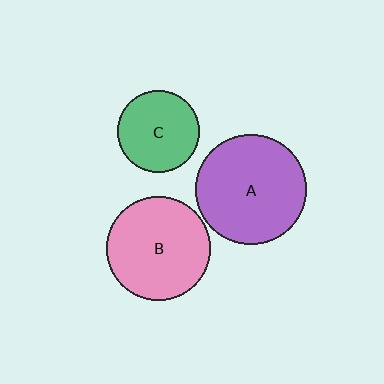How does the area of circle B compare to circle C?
Approximately 1.6 times.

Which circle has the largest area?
Circle A (purple).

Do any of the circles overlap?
No, none of the circles overlap.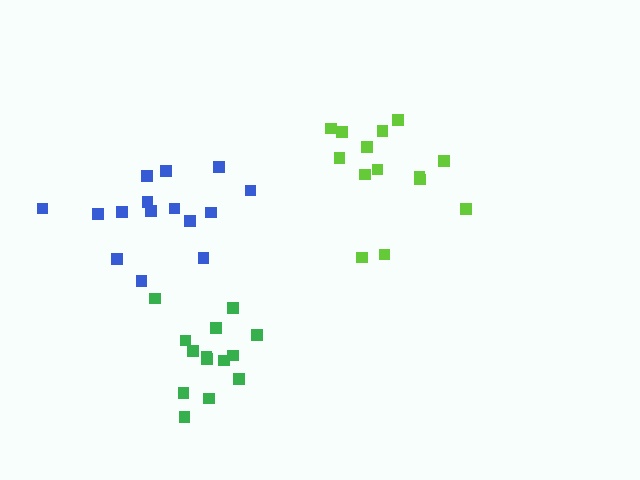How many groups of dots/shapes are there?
There are 3 groups.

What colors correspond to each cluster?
The clusters are colored: blue, lime, green.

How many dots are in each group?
Group 1: 15 dots, Group 2: 14 dots, Group 3: 14 dots (43 total).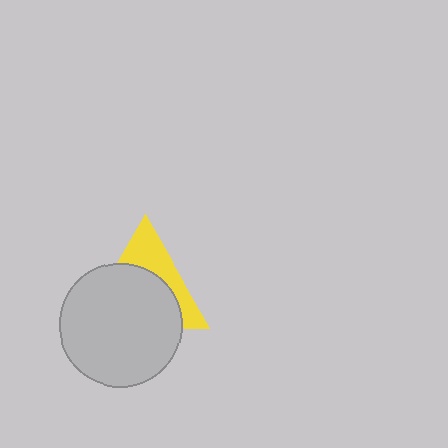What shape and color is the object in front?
The object in front is a light gray circle.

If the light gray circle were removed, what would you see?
You would see the complete yellow triangle.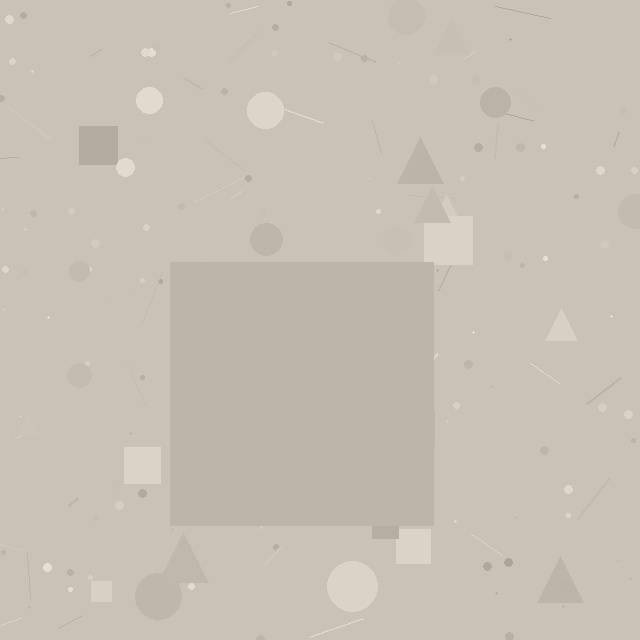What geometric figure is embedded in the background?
A square is embedded in the background.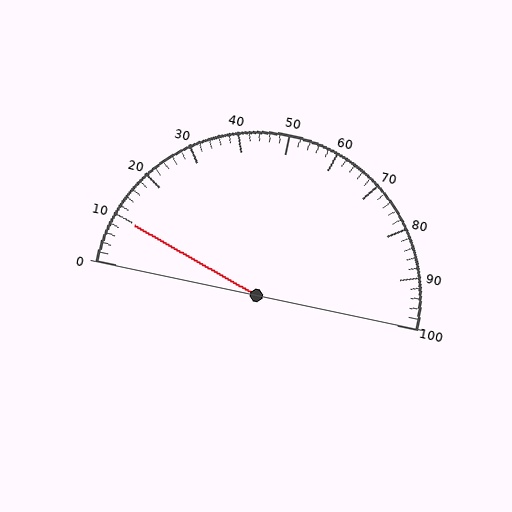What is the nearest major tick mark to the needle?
The nearest major tick mark is 10.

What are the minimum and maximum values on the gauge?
The gauge ranges from 0 to 100.